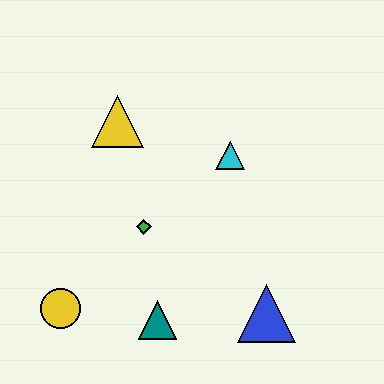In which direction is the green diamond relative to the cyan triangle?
The green diamond is to the left of the cyan triangle.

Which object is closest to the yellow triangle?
The green diamond is closest to the yellow triangle.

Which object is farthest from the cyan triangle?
The yellow circle is farthest from the cyan triangle.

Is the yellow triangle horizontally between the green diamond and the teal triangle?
No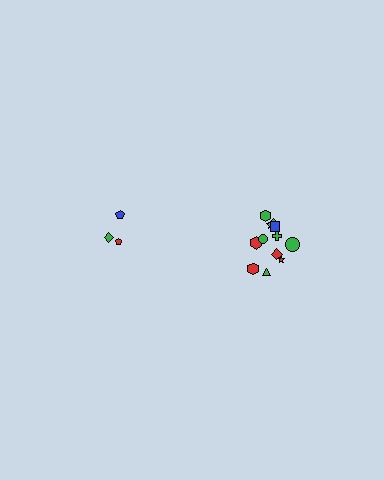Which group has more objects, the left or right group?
The right group.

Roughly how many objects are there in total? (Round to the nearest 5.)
Roughly 15 objects in total.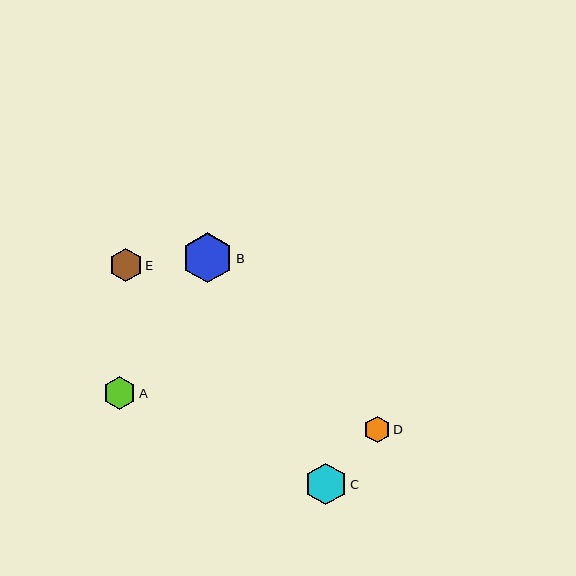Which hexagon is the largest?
Hexagon B is the largest with a size of approximately 50 pixels.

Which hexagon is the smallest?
Hexagon D is the smallest with a size of approximately 27 pixels.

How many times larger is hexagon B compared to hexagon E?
Hexagon B is approximately 1.5 times the size of hexagon E.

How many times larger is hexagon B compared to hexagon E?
Hexagon B is approximately 1.5 times the size of hexagon E.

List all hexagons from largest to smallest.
From largest to smallest: B, C, A, E, D.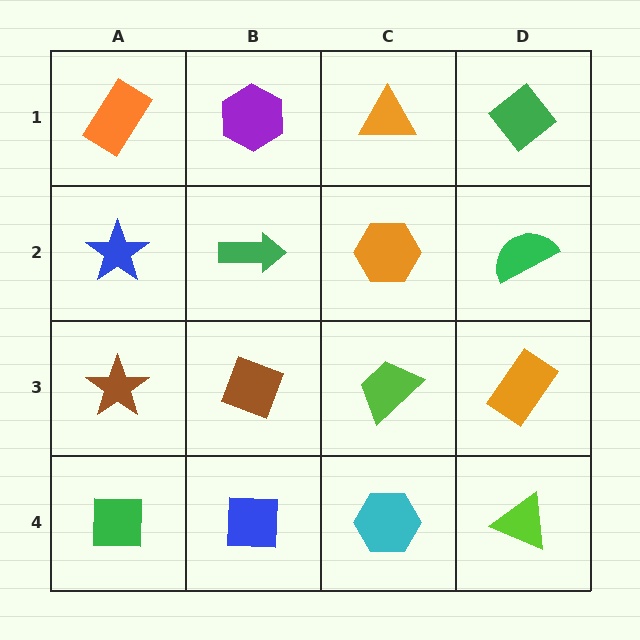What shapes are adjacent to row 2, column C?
An orange triangle (row 1, column C), a lime trapezoid (row 3, column C), a green arrow (row 2, column B), a green semicircle (row 2, column D).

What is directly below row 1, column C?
An orange hexagon.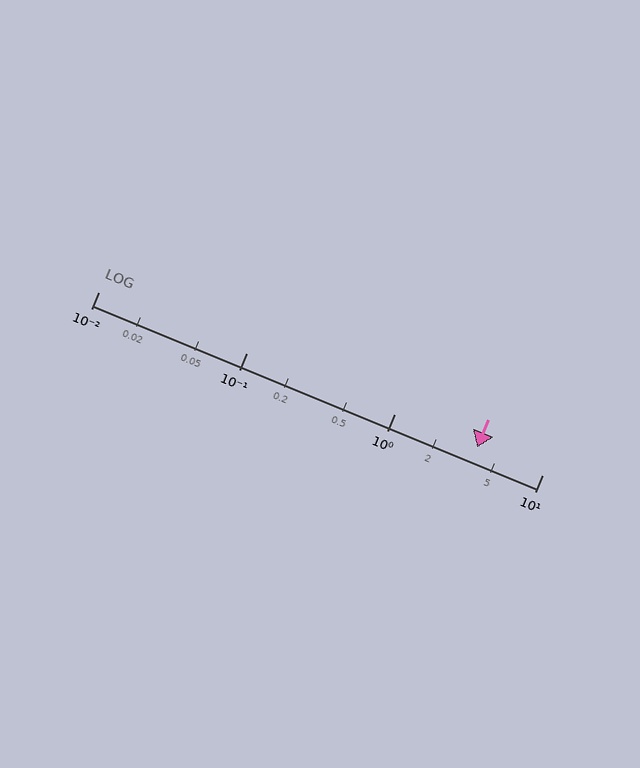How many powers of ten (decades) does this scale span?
The scale spans 3 decades, from 0.01 to 10.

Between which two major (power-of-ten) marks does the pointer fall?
The pointer is between 1 and 10.